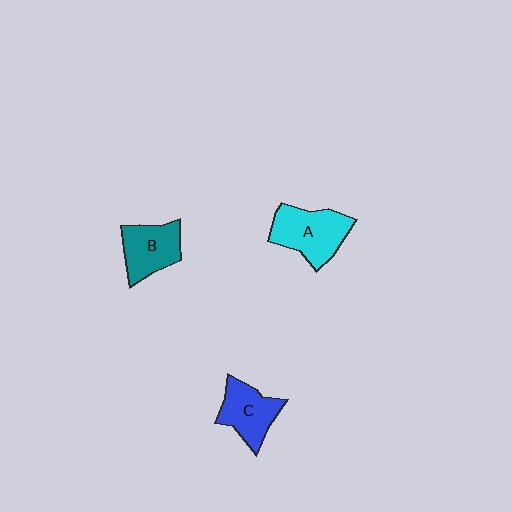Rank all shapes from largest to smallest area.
From largest to smallest: A (cyan), B (teal), C (blue).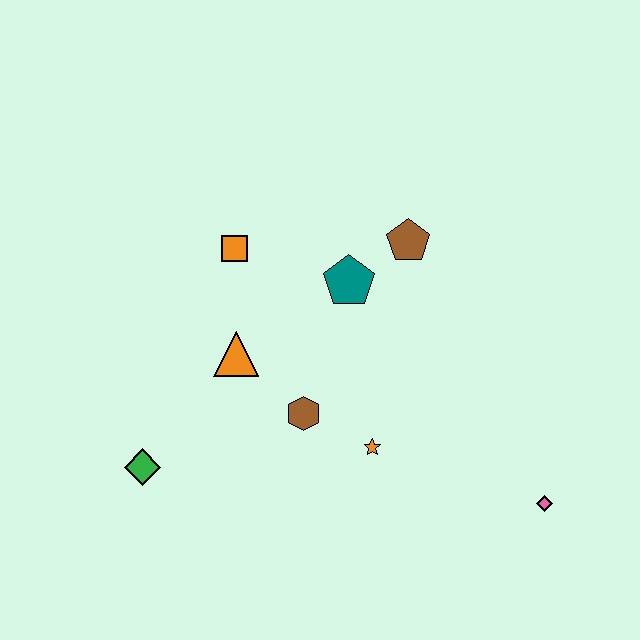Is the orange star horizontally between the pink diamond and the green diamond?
Yes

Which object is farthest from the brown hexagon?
The pink diamond is farthest from the brown hexagon.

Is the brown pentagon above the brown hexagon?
Yes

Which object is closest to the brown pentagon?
The teal pentagon is closest to the brown pentagon.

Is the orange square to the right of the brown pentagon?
No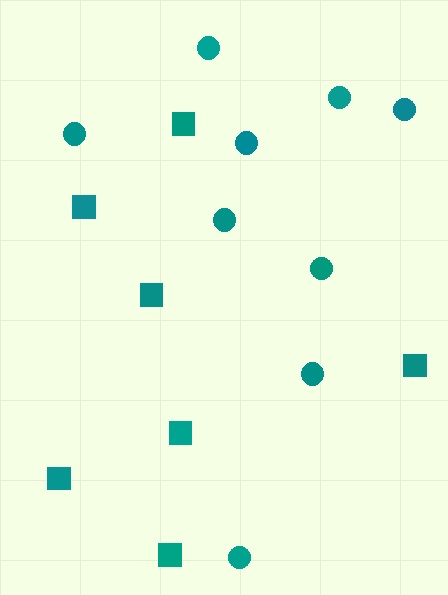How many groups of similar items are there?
There are 2 groups: one group of circles (9) and one group of squares (7).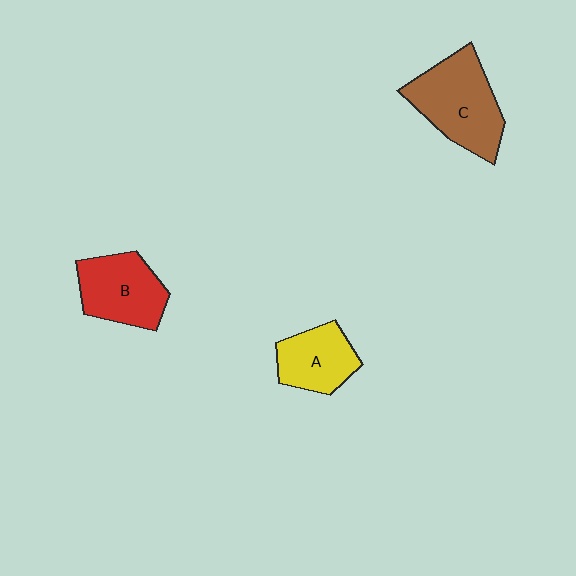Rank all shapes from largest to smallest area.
From largest to smallest: C (brown), B (red), A (yellow).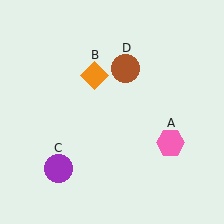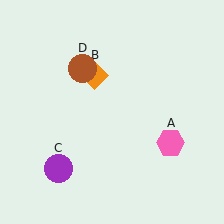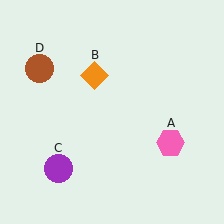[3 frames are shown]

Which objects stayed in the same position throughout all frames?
Pink hexagon (object A) and orange diamond (object B) and purple circle (object C) remained stationary.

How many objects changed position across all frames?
1 object changed position: brown circle (object D).